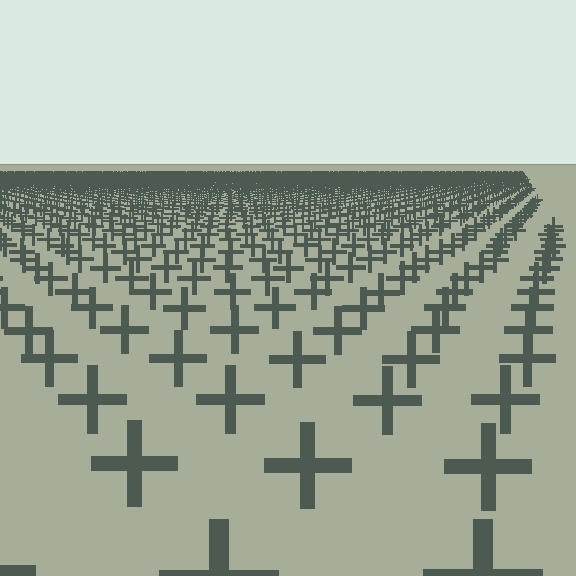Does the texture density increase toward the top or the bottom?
Density increases toward the top.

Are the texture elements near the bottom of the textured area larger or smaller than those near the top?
Larger. Near the bottom, elements are closer to the viewer and appear at a bigger on-screen size.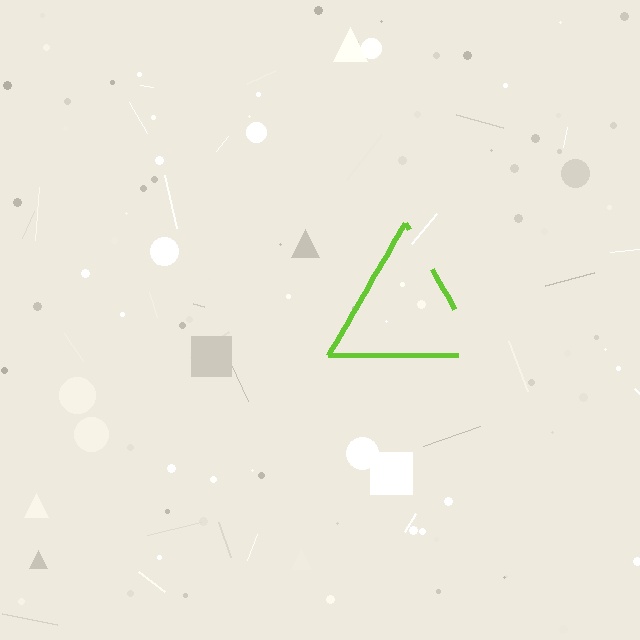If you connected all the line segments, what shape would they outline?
They would outline a triangle.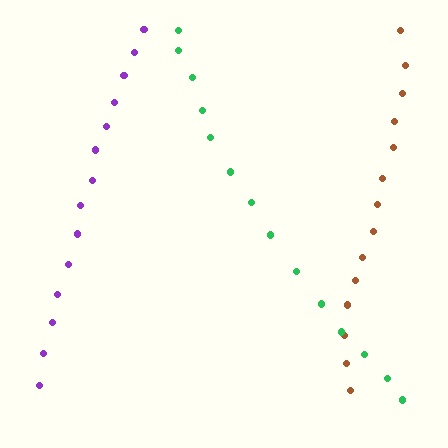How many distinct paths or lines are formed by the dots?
There are 3 distinct paths.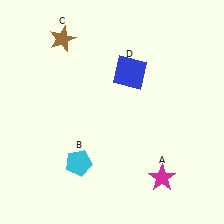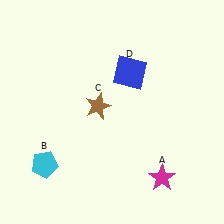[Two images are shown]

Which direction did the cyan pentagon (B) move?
The cyan pentagon (B) moved left.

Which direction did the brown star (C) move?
The brown star (C) moved down.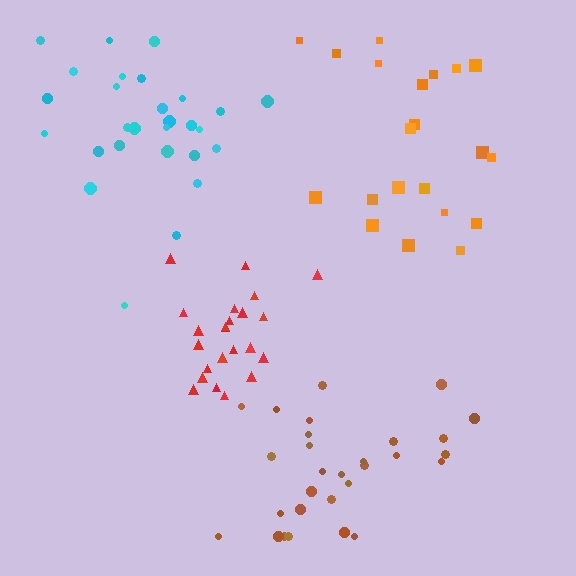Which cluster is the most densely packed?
Red.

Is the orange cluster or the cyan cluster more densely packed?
Cyan.